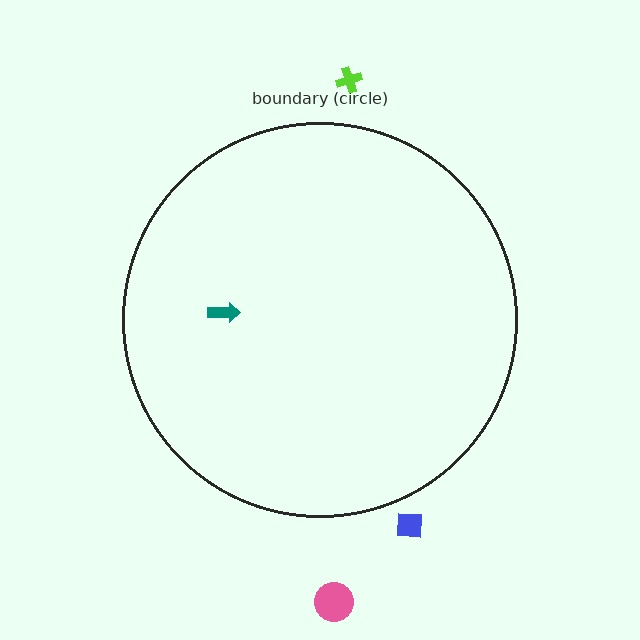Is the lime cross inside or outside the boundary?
Outside.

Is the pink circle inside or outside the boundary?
Outside.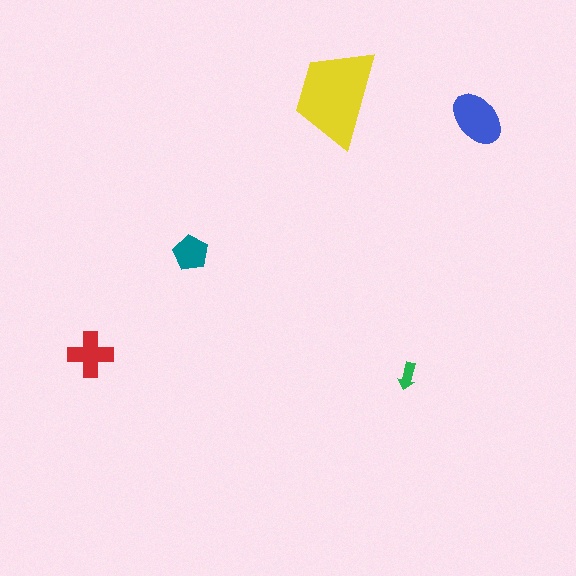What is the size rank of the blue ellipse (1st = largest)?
2nd.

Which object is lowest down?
The green arrow is bottommost.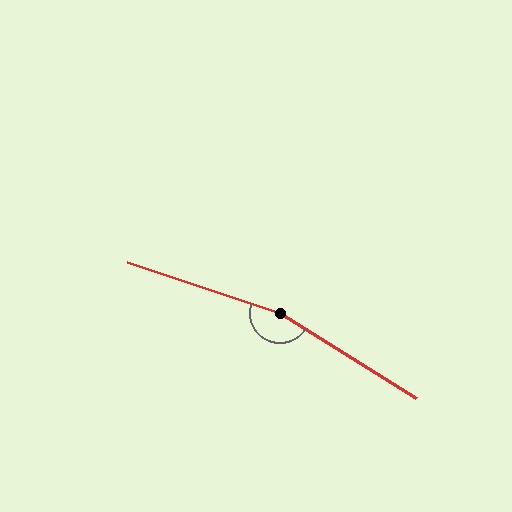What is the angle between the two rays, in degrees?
Approximately 167 degrees.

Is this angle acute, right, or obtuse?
It is obtuse.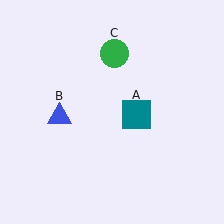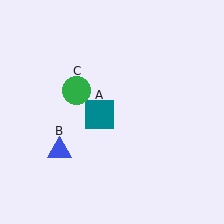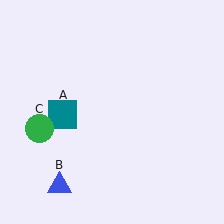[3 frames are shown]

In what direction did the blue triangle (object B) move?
The blue triangle (object B) moved down.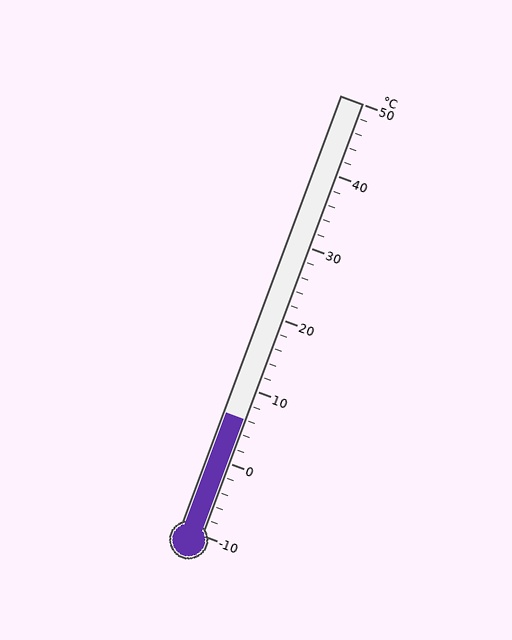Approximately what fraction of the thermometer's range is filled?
The thermometer is filled to approximately 25% of its range.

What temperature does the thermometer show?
The thermometer shows approximately 6°C.